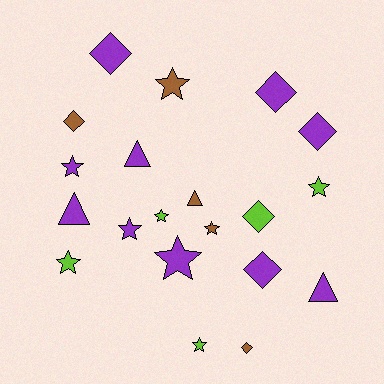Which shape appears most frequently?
Star, with 9 objects.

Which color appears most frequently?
Purple, with 10 objects.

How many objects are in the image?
There are 20 objects.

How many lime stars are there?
There are 4 lime stars.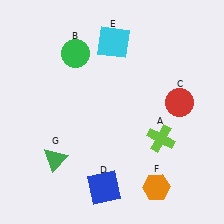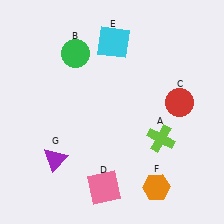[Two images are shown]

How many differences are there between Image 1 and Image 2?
There are 2 differences between the two images.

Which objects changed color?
D changed from blue to pink. G changed from green to purple.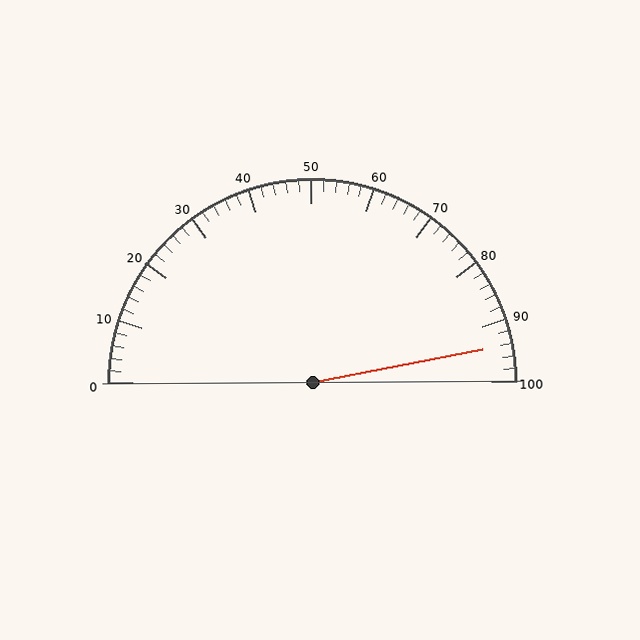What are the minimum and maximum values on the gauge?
The gauge ranges from 0 to 100.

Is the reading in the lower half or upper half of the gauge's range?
The reading is in the upper half of the range (0 to 100).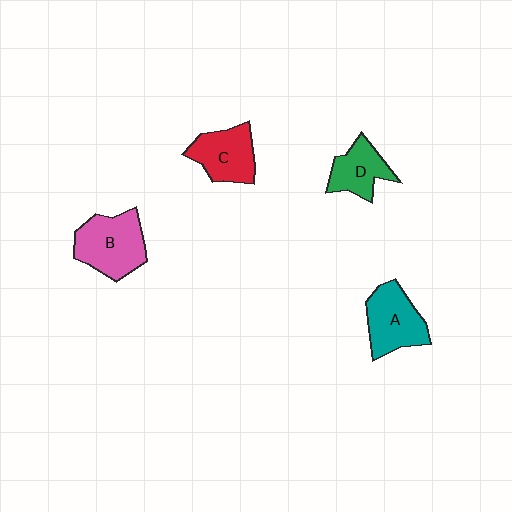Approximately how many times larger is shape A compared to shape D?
Approximately 1.3 times.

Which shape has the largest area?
Shape B (pink).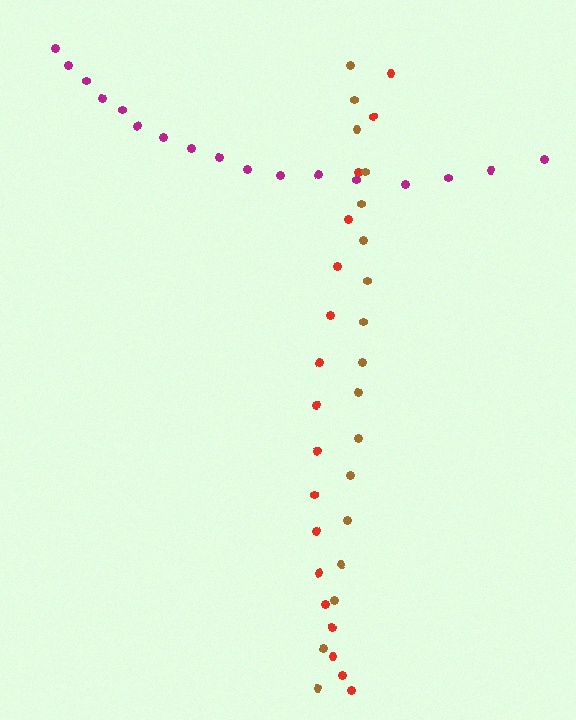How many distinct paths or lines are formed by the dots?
There are 3 distinct paths.